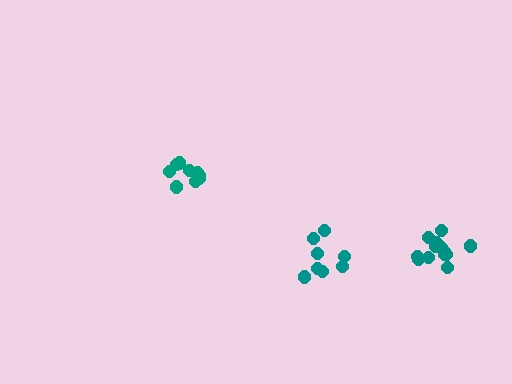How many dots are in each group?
Group 1: 9 dots, Group 2: 13 dots, Group 3: 8 dots (30 total).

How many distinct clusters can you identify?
There are 3 distinct clusters.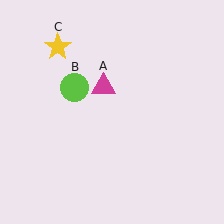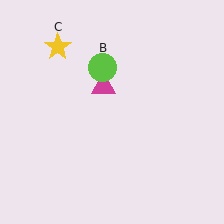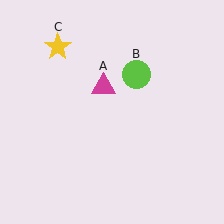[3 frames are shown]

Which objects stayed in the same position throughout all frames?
Magenta triangle (object A) and yellow star (object C) remained stationary.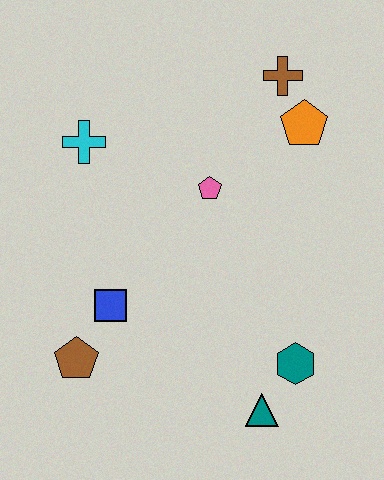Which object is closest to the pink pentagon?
The orange pentagon is closest to the pink pentagon.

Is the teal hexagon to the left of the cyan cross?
No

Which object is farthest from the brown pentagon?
The brown cross is farthest from the brown pentagon.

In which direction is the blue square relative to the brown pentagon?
The blue square is above the brown pentagon.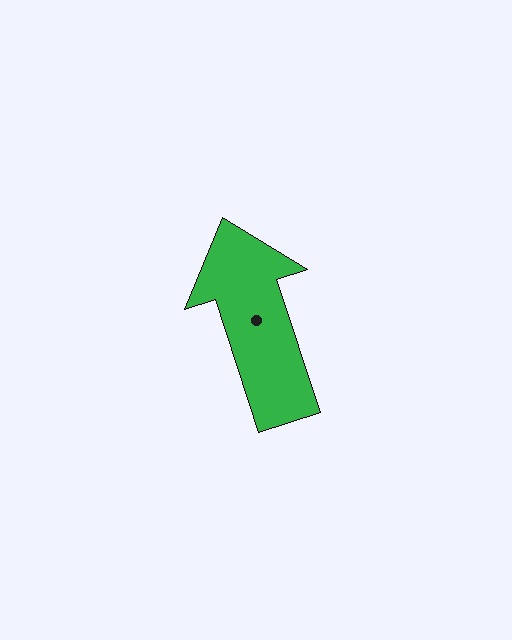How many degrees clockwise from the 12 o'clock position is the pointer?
Approximately 342 degrees.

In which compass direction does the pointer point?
North.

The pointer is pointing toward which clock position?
Roughly 11 o'clock.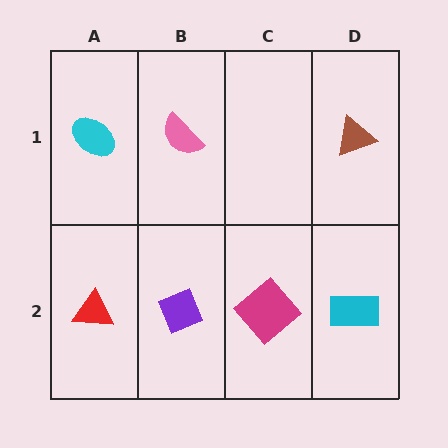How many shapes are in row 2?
4 shapes.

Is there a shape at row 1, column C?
No, that cell is empty.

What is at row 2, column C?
A magenta diamond.